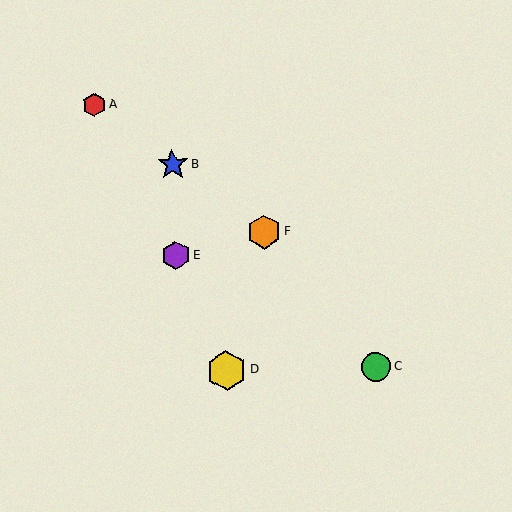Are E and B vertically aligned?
Yes, both are at x≈176.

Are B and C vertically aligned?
No, B is at x≈173 and C is at x≈376.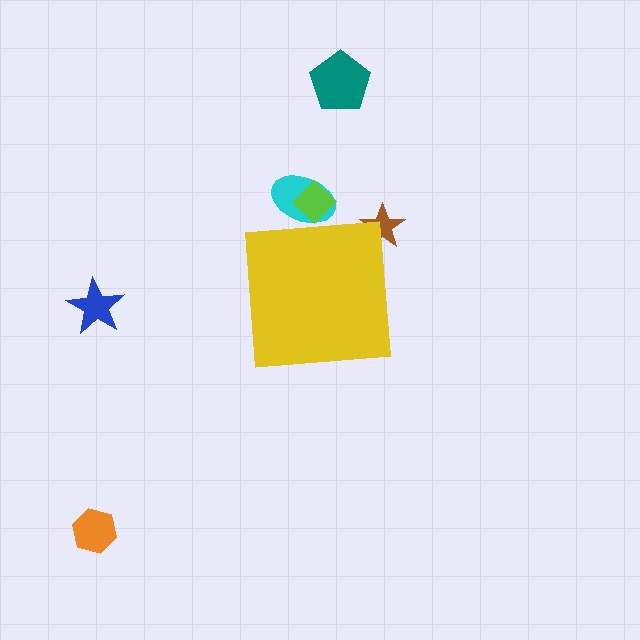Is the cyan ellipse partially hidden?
Yes, the cyan ellipse is partially hidden behind the yellow square.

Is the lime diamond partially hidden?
Yes, the lime diamond is partially hidden behind the yellow square.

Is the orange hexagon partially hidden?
No, the orange hexagon is fully visible.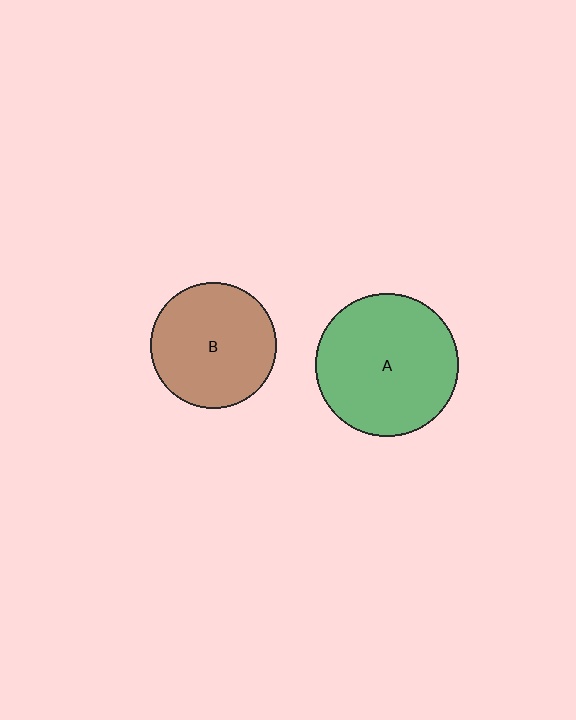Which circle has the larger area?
Circle A (green).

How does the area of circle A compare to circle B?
Approximately 1.3 times.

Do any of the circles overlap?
No, none of the circles overlap.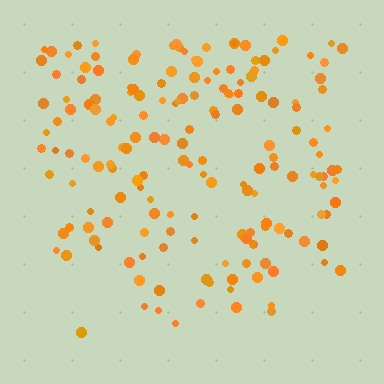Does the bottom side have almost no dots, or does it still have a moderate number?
Still a moderate number, just noticeably fewer than the top.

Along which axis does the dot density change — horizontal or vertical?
Vertical.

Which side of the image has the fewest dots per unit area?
The bottom.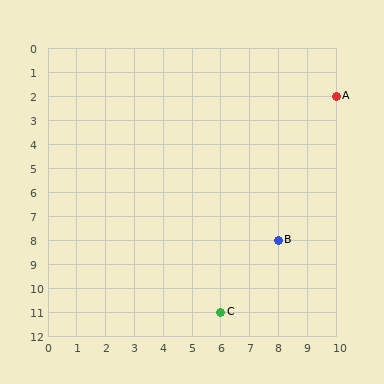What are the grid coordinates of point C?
Point C is at grid coordinates (6, 11).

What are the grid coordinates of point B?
Point B is at grid coordinates (8, 8).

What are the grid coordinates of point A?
Point A is at grid coordinates (10, 2).